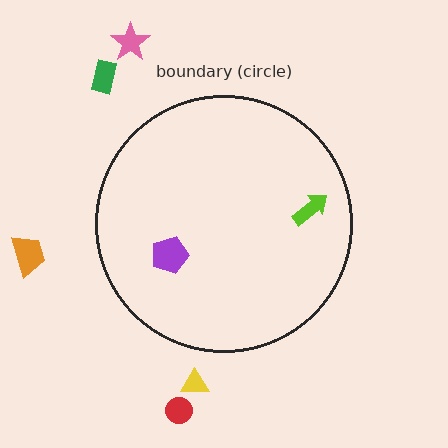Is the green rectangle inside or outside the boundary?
Outside.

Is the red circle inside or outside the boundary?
Outside.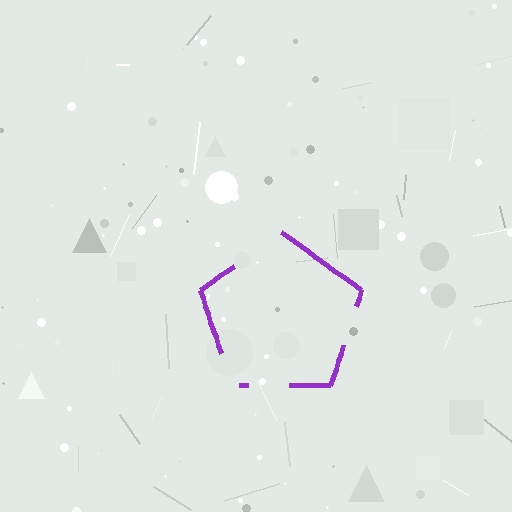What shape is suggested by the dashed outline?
The dashed outline suggests a pentagon.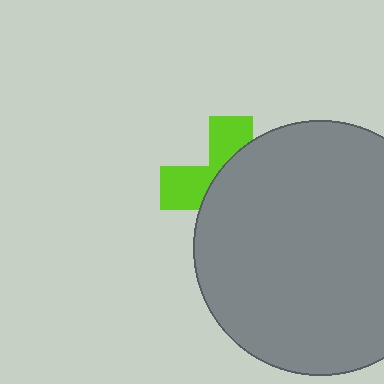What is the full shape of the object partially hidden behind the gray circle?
The partially hidden object is a lime cross.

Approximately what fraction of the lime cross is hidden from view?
Roughly 63% of the lime cross is hidden behind the gray circle.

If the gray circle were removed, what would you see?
You would see the complete lime cross.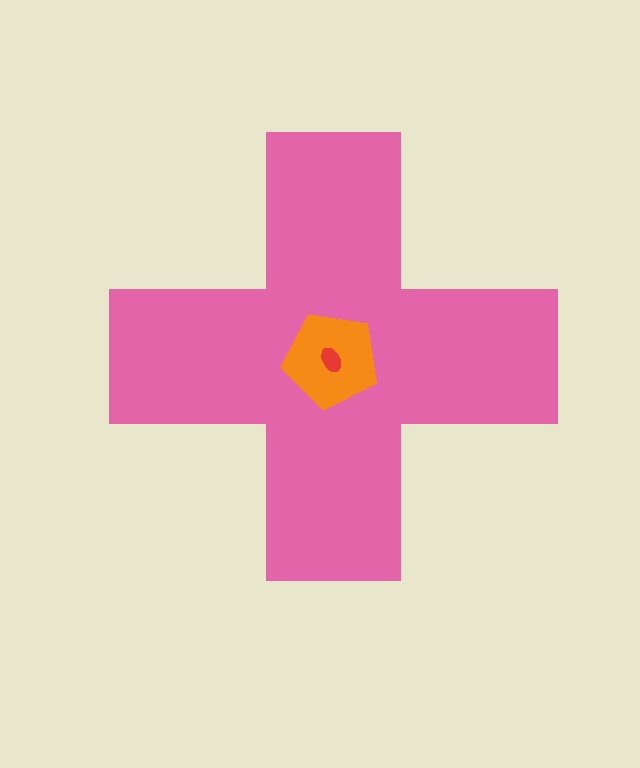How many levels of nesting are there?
3.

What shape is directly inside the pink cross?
The orange pentagon.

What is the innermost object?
The red ellipse.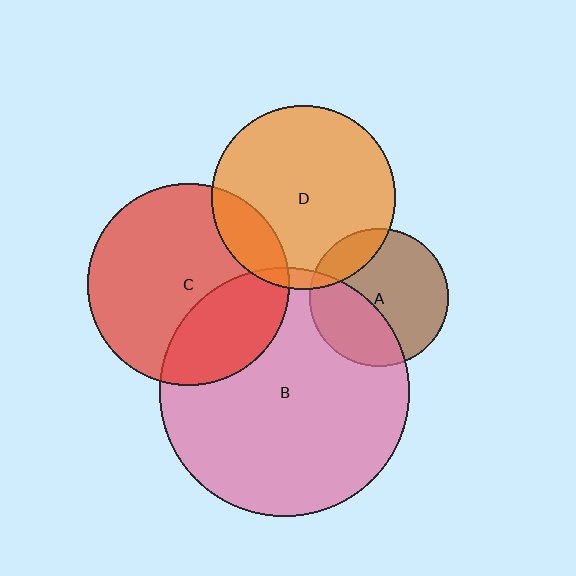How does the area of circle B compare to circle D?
Approximately 1.8 times.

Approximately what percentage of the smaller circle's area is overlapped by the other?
Approximately 15%.